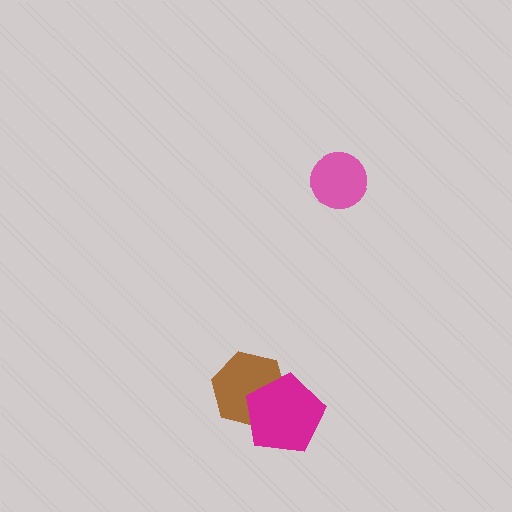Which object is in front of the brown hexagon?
The magenta pentagon is in front of the brown hexagon.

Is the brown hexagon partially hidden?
Yes, it is partially covered by another shape.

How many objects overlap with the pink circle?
0 objects overlap with the pink circle.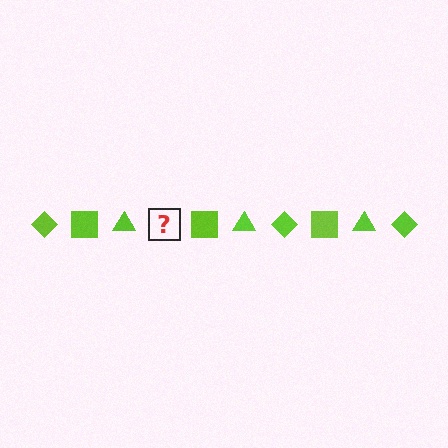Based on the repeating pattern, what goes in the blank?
The blank should be a lime diamond.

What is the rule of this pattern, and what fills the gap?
The rule is that the pattern cycles through diamond, square, triangle shapes in lime. The gap should be filled with a lime diamond.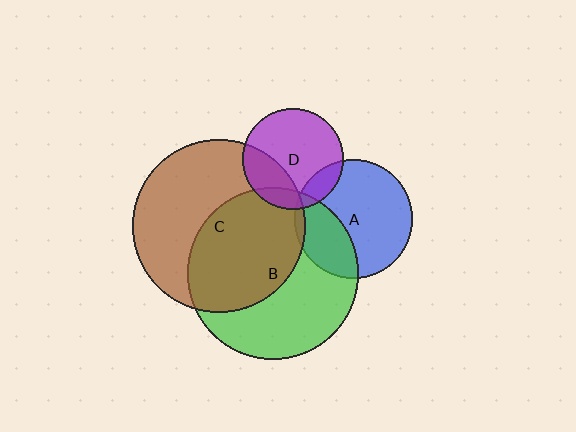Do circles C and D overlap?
Yes.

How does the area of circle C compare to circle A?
Approximately 2.1 times.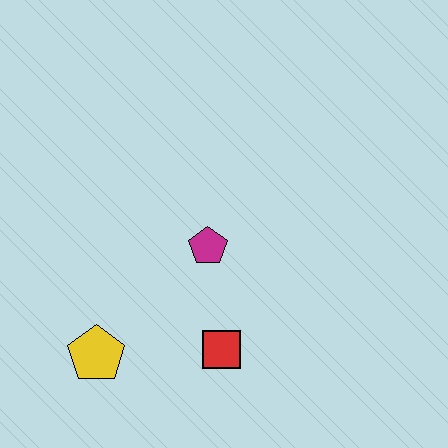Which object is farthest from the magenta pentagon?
The yellow pentagon is farthest from the magenta pentagon.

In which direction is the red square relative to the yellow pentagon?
The red square is to the right of the yellow pentagon.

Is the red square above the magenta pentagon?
No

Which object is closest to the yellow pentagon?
The red square is closest to the yellow pentagon.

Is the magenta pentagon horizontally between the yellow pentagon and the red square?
Yes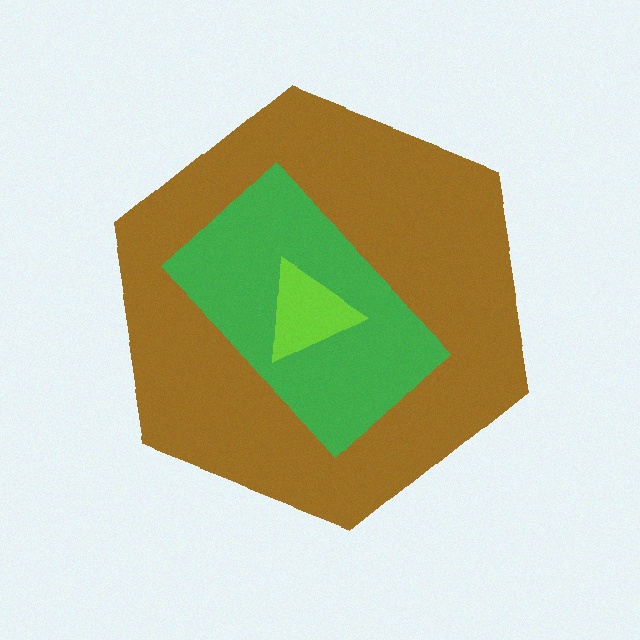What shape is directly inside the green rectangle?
The lime triangle.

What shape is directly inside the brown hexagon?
The green rectangle.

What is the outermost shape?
The brown hexagon.